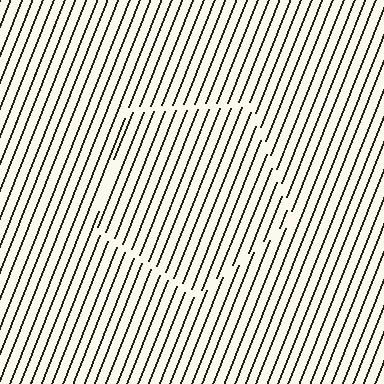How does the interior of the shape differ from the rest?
The interior of the shape contains the same grating, shifted by half a period — the contour is defined by the phase discontinuity where line-ends from the inner and outer gratings abut.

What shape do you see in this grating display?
An illusory pentagon. The interior of the shape contains the same grating, shifted by half a period — the contour is defined by the phase discontinuity where line-ends from the inner and outer gratings abut.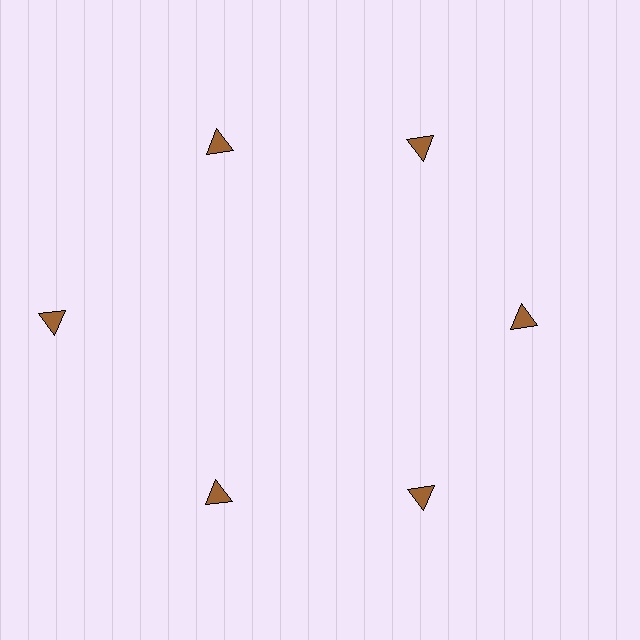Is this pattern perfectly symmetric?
No. The 6 brown triangles are arranged in a ring, but one element near the 9 o'clock position is pushed outward from the center, breaking the 6-fold rotational symmetry.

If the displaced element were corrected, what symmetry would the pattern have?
It would have 6-fold rotational symmetry — the pattern would map onto itself every 60 degrees.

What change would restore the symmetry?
The symmetry would be restored by moving it inward, back onto the ring so that all 6 triangles sit at equal angles and equal distance from the center.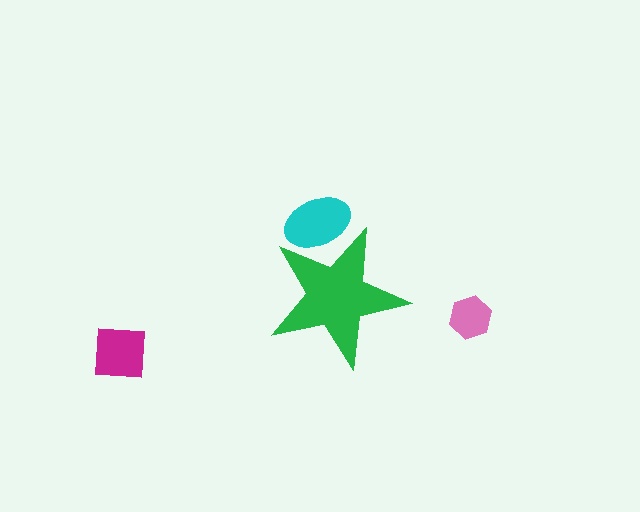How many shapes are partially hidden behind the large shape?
1 shape is partially hidden.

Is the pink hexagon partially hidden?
No, the pink hexagon is fully visible.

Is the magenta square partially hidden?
No, the magenta square is fully visible.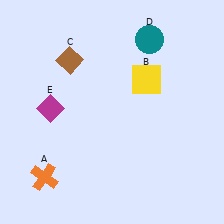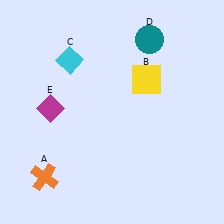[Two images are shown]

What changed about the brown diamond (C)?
In Image 1, C is brown. In Image 2, it changed to cyan.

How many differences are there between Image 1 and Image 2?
There is 1 difference between the two images.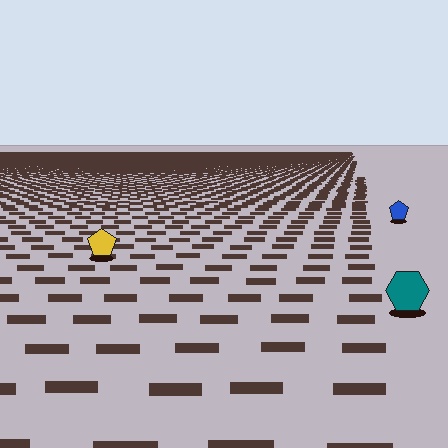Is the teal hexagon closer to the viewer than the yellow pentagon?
Yes. The teal hexagon is closer — you can tell from the texture gradient: the ground texture is coarser near it.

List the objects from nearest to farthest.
From nearest to farthest: the teal hexagon, the yellow pentagon, the blue pentagon.